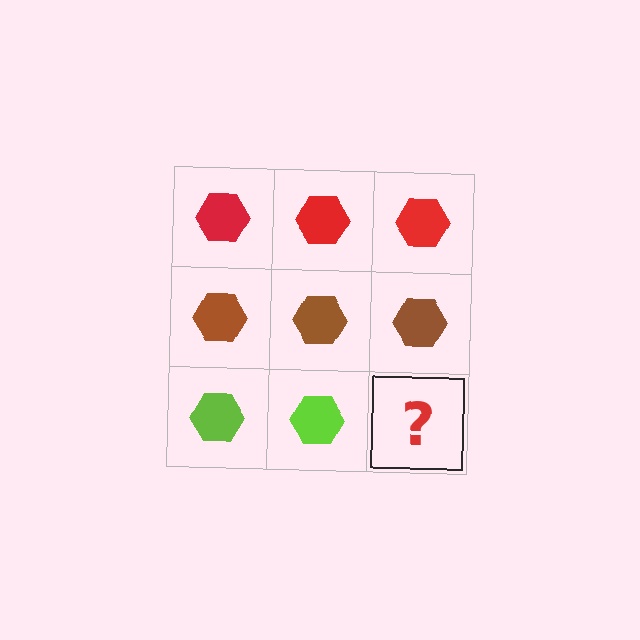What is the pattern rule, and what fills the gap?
The rule is that each row has a consistent color. The gap should be filled with a lime hexagon.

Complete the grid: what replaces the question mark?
The question mark should be replaced with a lime hexagon.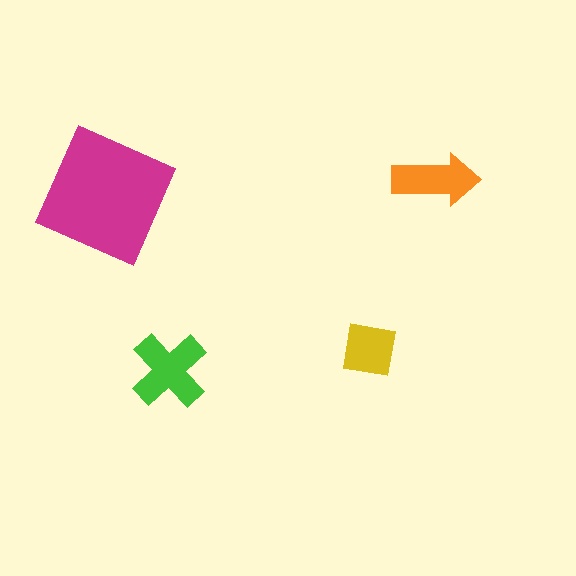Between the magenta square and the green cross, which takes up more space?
The magenta square.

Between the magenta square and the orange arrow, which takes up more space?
The magenta square.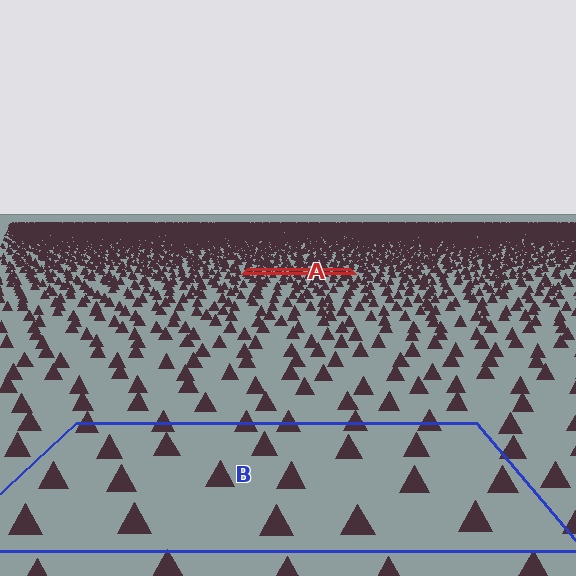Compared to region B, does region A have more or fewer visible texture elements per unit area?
Region A has more texture elements per unit area — they are packed more densely because it is farther away.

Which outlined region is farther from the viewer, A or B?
Region A is farther from the viewer — the texture elements inside it appear smaller and more densely packed.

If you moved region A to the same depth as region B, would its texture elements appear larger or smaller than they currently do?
They would appear larger. At a closer depth, the same texture elements are projected at a bigger on-screen size.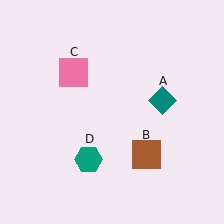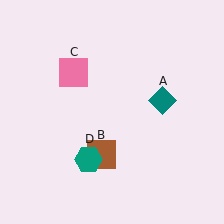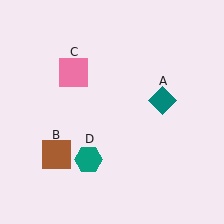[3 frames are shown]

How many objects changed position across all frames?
1 object changed position: brown square (object B).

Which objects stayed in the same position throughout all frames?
Teal diamond (object A) and pink square (object C) and teal hexagon (object D) remained stationary.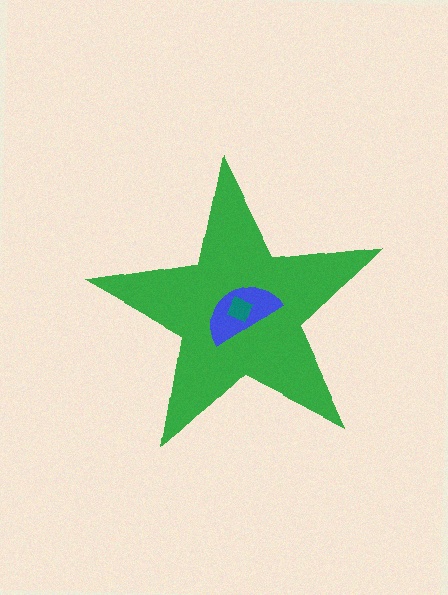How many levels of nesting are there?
3.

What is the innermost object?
The teal square.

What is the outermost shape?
The green star.